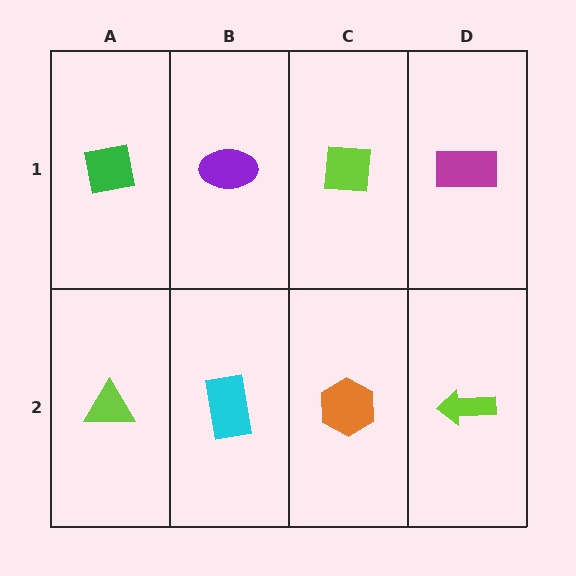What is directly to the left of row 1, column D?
A lime square.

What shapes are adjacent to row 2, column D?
A magenta rectangle (row 1, column D), an orange hexagon (row 2, column C).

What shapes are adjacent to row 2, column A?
A green square (row 1, column A), a cyan rectangle (row 2, column B).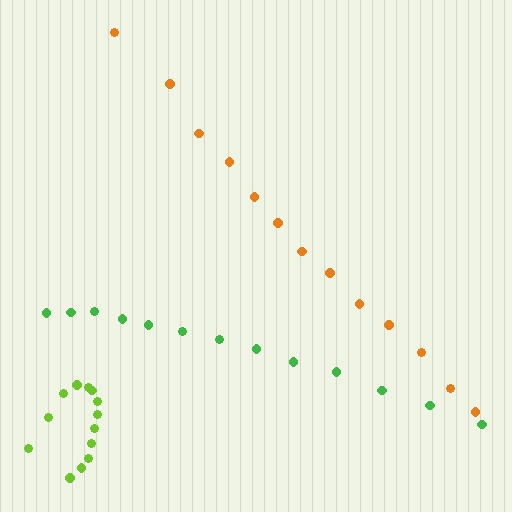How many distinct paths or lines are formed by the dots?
There are 3 distinct paths.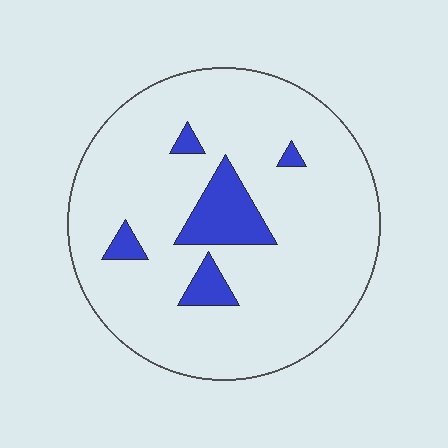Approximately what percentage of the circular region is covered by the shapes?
Approximately 10%.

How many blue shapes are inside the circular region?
5.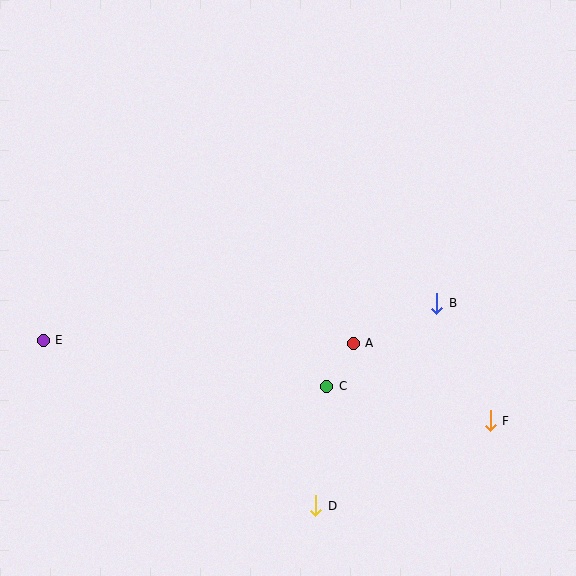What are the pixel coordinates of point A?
Point A is at (353, 343).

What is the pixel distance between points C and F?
The distance between C and F is 167 pixels.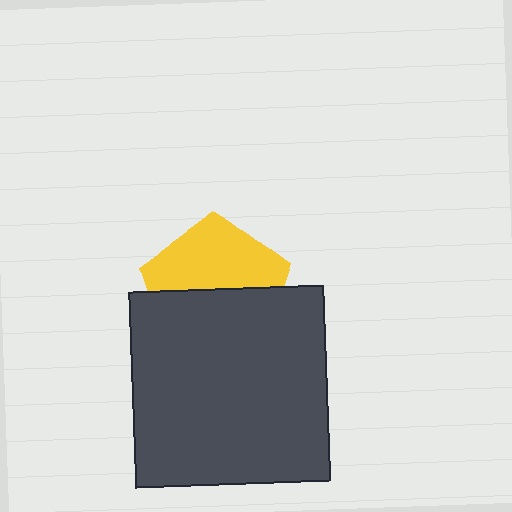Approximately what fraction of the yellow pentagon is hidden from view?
Roughly 50% of the yellow pentagon is hidden behind the dark gray square.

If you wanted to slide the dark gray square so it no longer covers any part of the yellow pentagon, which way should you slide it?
Slide it down — that is the most direct way to separate the two shapes.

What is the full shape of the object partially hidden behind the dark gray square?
The partially hidden object is a yellow pentagon.